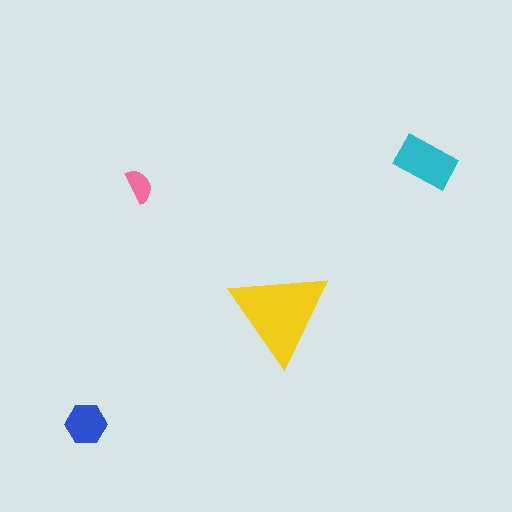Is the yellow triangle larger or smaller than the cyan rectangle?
Larger.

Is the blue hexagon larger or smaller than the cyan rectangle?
Smaller.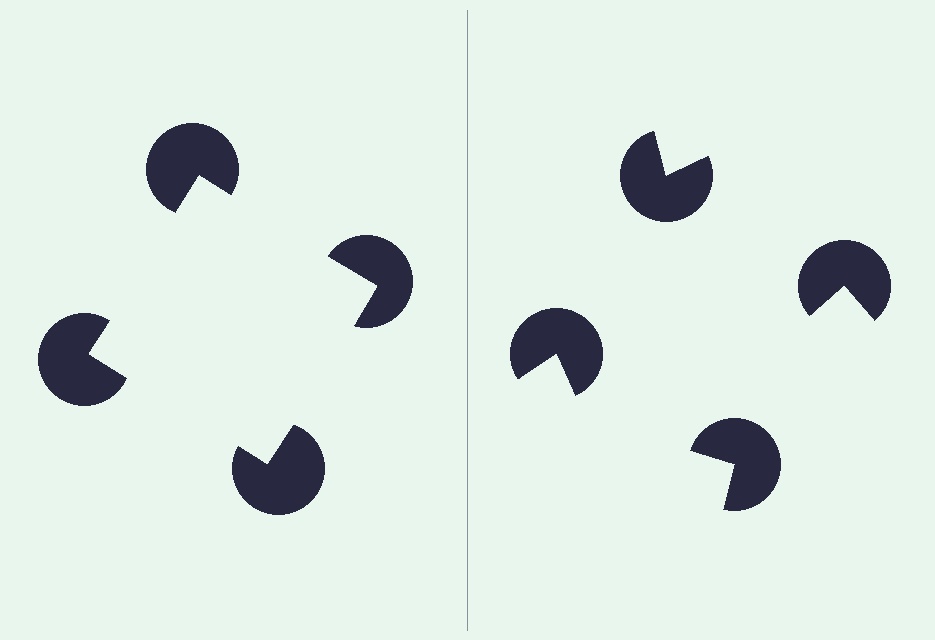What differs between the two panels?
The pac-man discs are positioned identically on both sides; only the wedge orientations differ. On the left they align to a square; on the right they are misaligned.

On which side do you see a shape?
An illusory square appears on the left side. On the right side the wedge cuts are rotated, so no coherent shape forms.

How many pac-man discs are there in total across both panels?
8 — 4 on each side.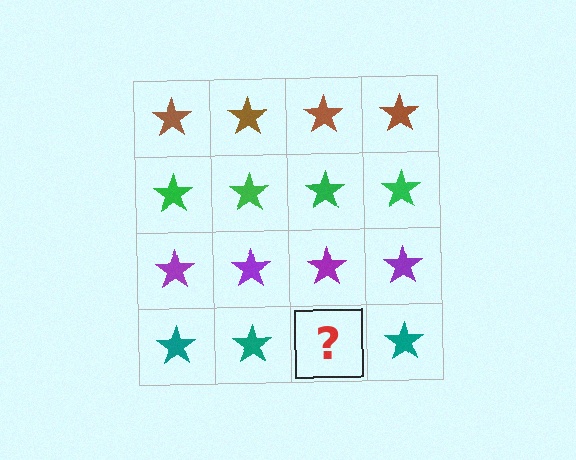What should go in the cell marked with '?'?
The missing cell should contain a teal star.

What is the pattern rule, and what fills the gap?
The rule is that each row has a consistent color. The gap should be filled with a teal star.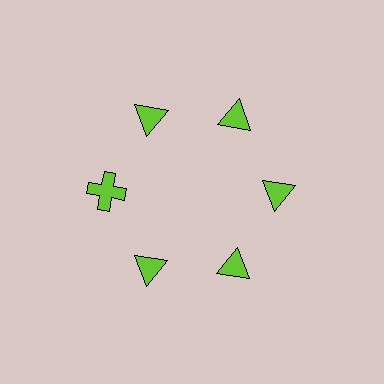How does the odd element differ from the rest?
It has a different shape: cross instead of triangle.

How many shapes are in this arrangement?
There are 6 shapes arranged in a ring pattern.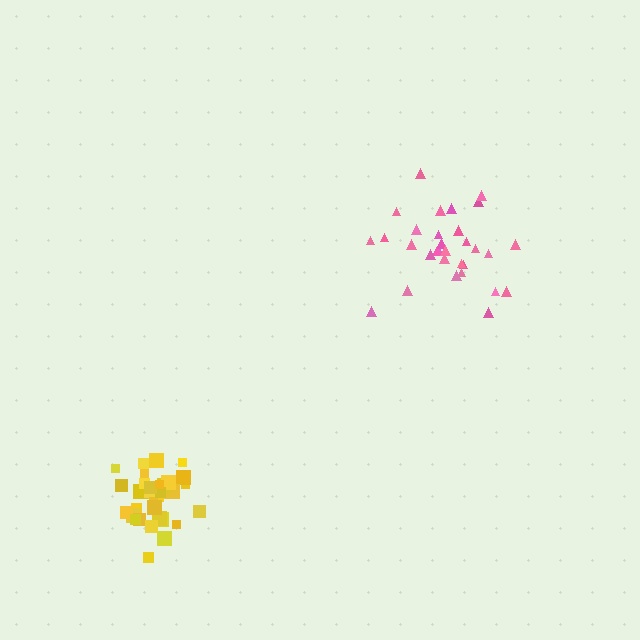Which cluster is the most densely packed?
Yellow.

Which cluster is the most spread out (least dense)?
Pink.